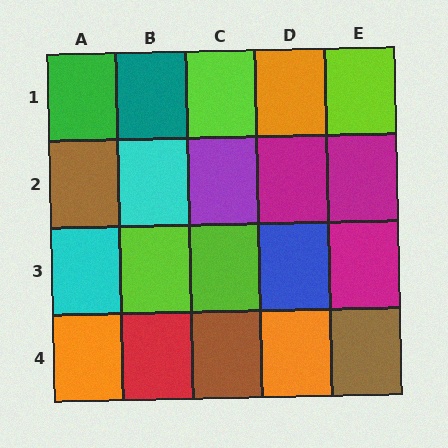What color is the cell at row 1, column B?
Teal.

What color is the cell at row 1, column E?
Lime.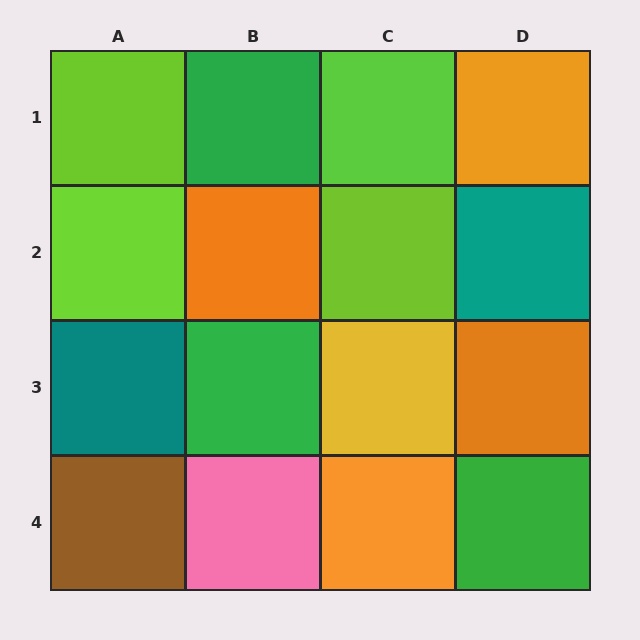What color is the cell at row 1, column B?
Green.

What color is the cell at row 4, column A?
Brown.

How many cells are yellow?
1 cell is yellow.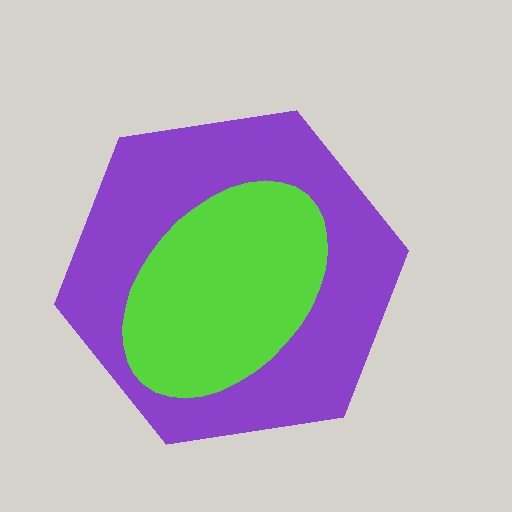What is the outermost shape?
The purple hexagon.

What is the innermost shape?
The lime ellipse.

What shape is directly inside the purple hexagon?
The lime ellipse.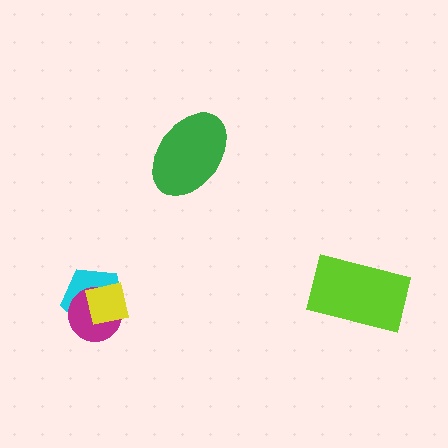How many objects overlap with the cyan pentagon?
2 objects overlap with the cyan pentagon.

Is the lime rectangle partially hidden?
No, no other shape covers it.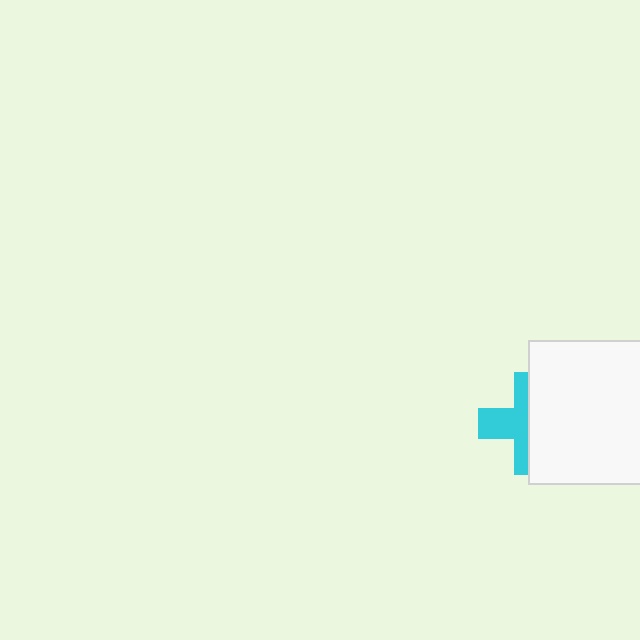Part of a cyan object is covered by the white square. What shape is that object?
It is a cross.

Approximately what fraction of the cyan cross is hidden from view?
Roughly 54% of the cyan cross is hidden behind the white square.